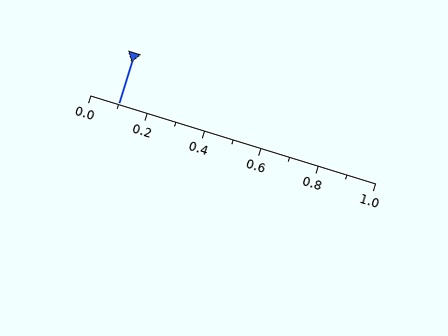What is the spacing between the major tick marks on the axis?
The major ticks are spaced 0.2 apart.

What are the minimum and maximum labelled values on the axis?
The axis runs from 0.0 to 1.0.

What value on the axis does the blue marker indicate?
The marker indicates approximately 0.1.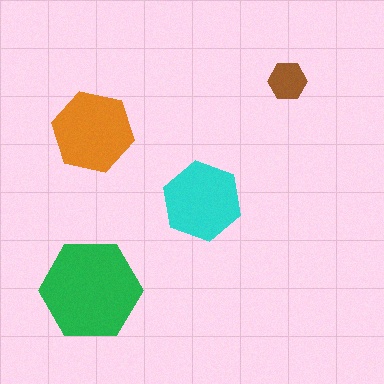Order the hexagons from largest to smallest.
the green one, the orange one, the cyan one, the brown one.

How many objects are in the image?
There are 4 objects in the image.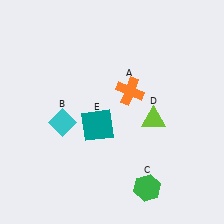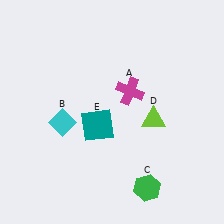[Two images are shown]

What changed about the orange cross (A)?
In Image 1, A is orange. In Image 2, it changed to magenta.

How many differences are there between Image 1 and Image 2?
There is 1 difference between the two images.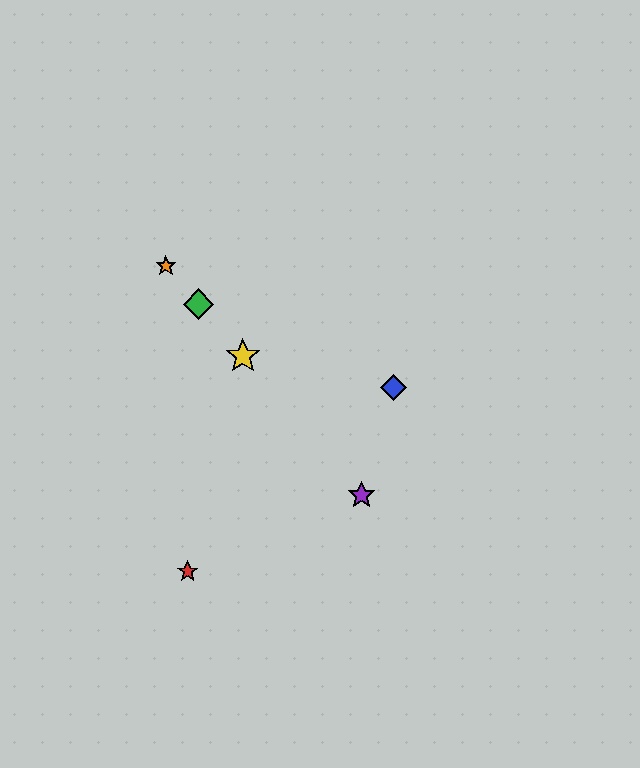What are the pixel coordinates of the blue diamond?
The blue diamond is at (394, 387).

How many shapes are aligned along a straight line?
4 shapes (the green diamond, the yellow star, the purple star, the orange star) are aligned along a straight line.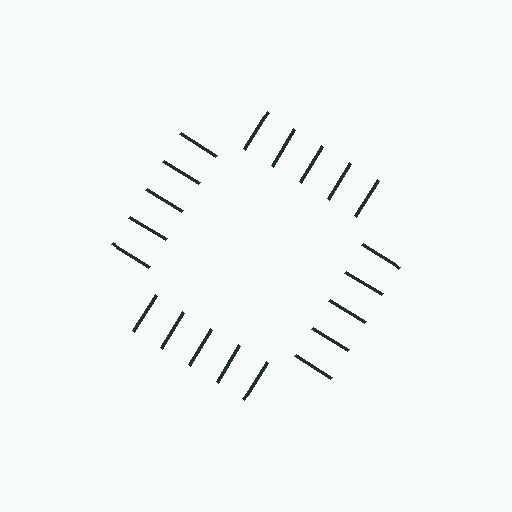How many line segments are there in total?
20 — 5 along each of the 4 edges.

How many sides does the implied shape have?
4 sides — the line-ends trace a square.